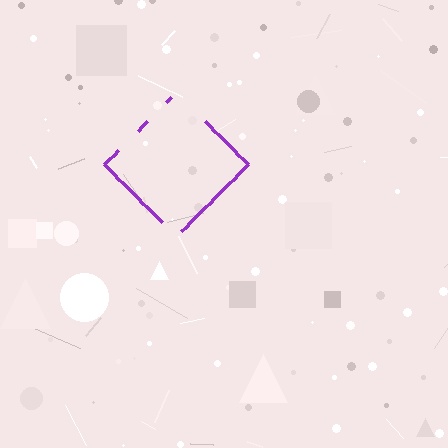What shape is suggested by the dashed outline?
The dashed outline suggests a diamond.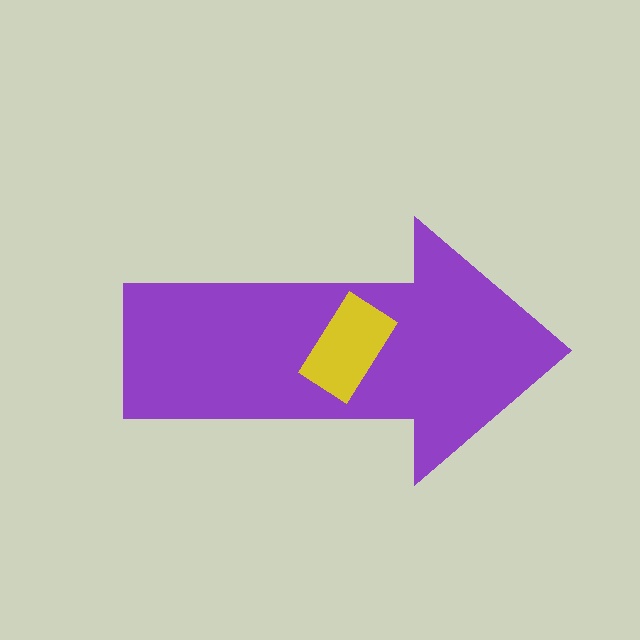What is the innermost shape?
The yellow rectangle.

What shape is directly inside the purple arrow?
The yellow rectangle.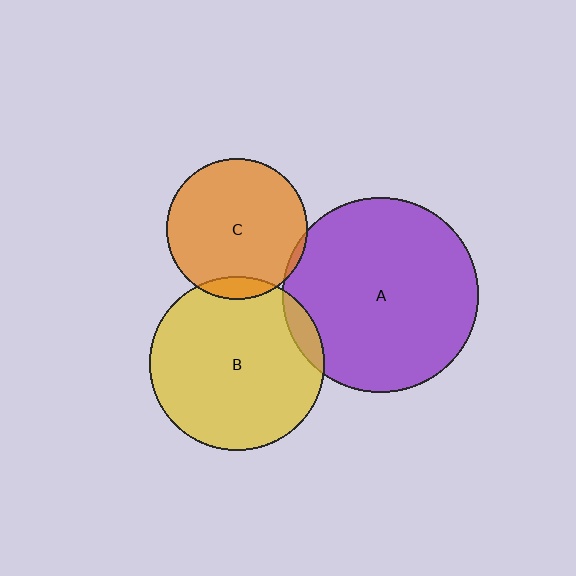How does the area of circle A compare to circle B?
Approximately 1.3 times.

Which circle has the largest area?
Circle A (purple).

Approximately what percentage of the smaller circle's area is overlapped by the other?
Approximately 5%.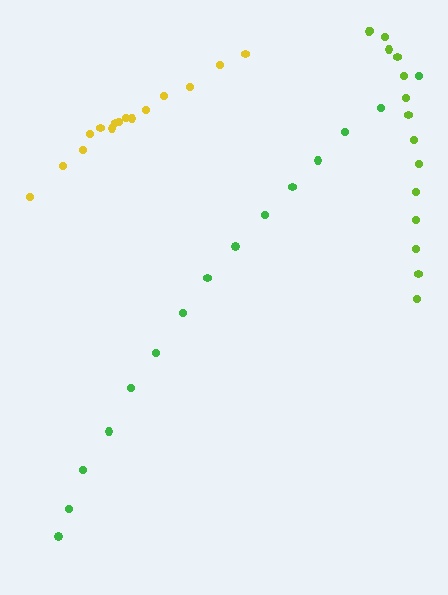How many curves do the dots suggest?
There are 3 distinct paths.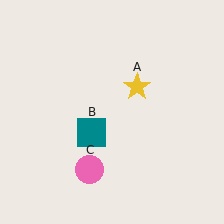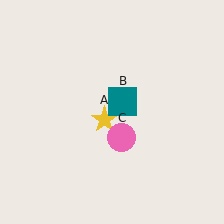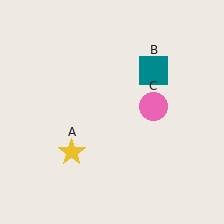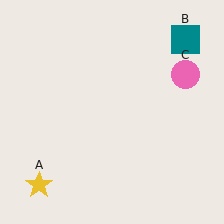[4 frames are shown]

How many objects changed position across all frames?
3 objects changed position: yellow star (object A), teal square (object B), pink circle (object C).